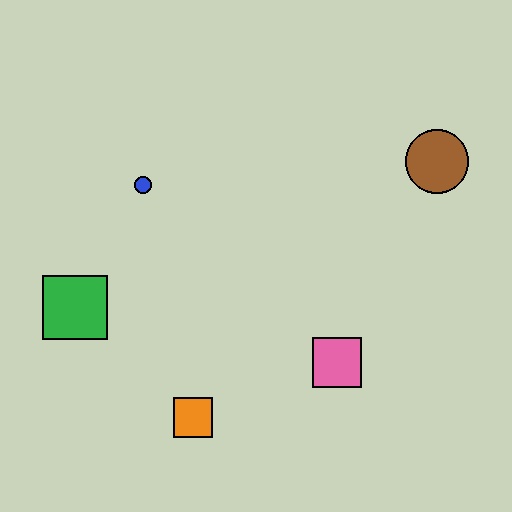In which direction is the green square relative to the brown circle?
The green square is to the left of the brown circle.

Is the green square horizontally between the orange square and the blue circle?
No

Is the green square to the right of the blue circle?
No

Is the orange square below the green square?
Yes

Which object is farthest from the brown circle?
The green square is farthest from the brown circle.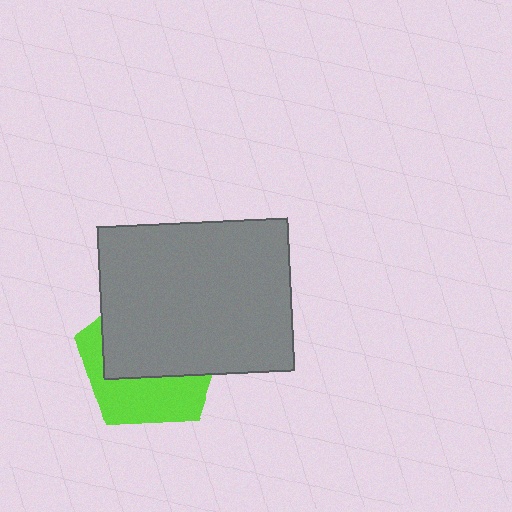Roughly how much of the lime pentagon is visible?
A small part of it is visible (roughly 40%).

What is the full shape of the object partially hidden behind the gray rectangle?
The partially hidden object is a lime pentagon.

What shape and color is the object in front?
The object in front is a gray rectangle.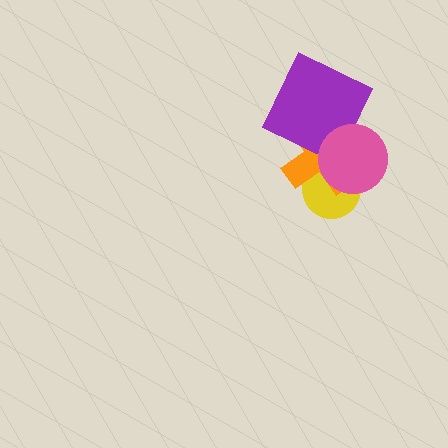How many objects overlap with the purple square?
2 objects overlap with the purple square.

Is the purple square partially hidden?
Yes, it is partially covered by another shape.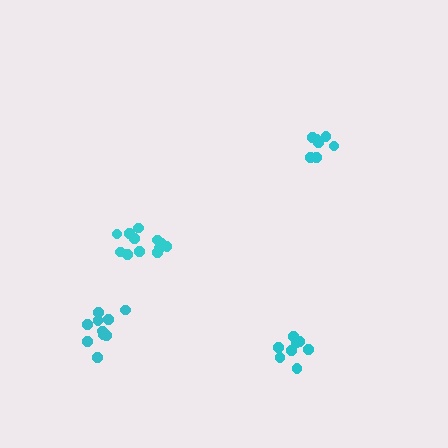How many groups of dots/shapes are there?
There are 4 groups.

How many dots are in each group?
Group 1: 12 dots, Group 2: 10 dots, Group 3: 7 dots, Group 4: 8 dots (37 total).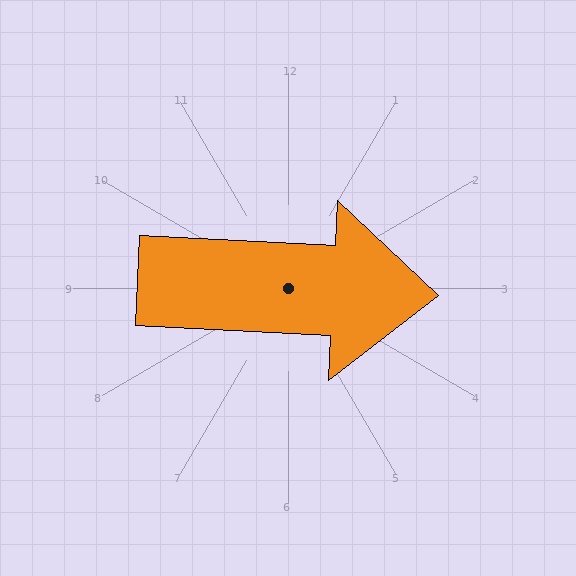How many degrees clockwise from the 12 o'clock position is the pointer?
Approximately 93 degrees.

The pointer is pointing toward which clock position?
Roughly 3 o'clock.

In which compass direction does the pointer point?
East.